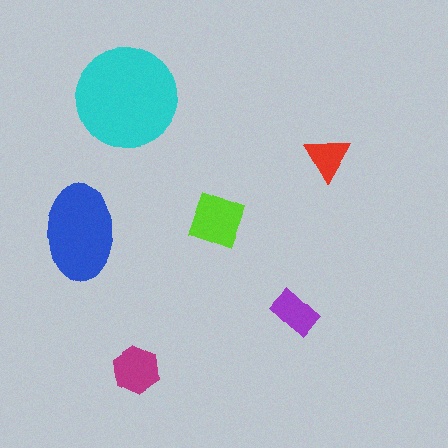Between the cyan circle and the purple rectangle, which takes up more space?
The cyan circle.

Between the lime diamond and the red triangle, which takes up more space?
The lime diamond.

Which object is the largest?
The cyan circle.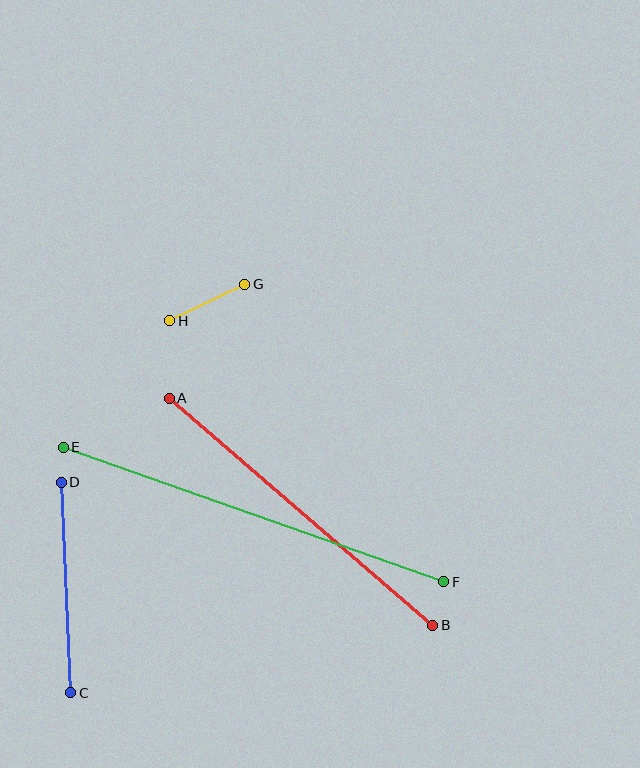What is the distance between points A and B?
The distance is approximately 348 pixels.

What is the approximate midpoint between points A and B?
The midpoint is at approximately (301, 512) pixels.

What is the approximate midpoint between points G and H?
The midpoint is at approximately (207, 303) pixels.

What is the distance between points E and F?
The distance is approximately 404 pixels.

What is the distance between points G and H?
The distance is approximately 83 pixels.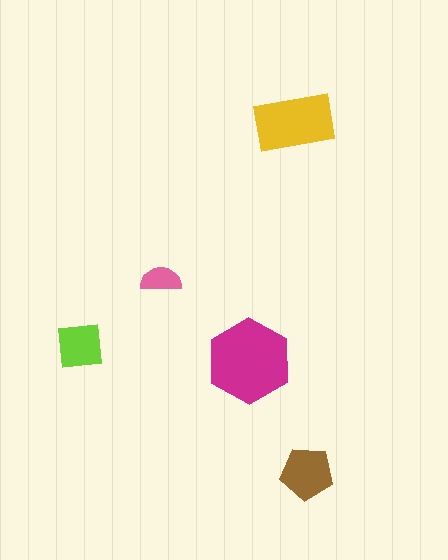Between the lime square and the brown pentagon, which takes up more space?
The brown pentagon.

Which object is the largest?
The magenta hexagon.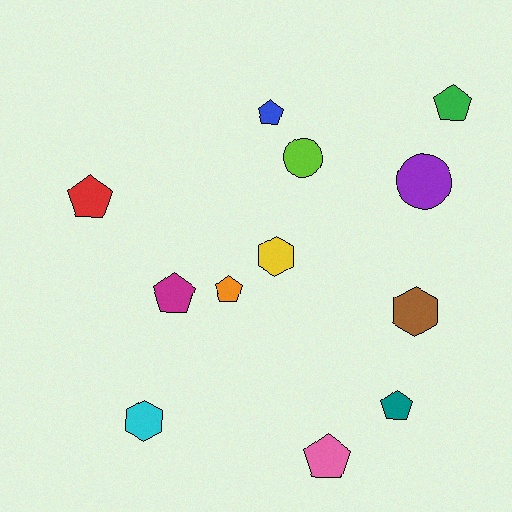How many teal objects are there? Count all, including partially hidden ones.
There is 1 teal object.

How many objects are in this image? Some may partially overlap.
There are 12 objects.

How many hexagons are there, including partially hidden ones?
There are 3 hexagons.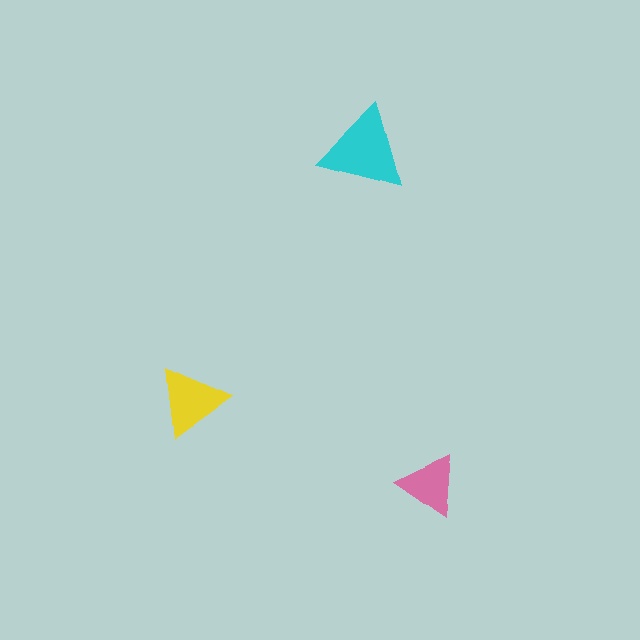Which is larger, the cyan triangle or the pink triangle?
The cyan one.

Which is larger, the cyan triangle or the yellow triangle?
The cyan one.